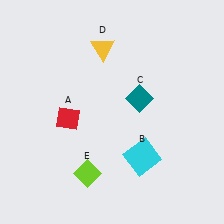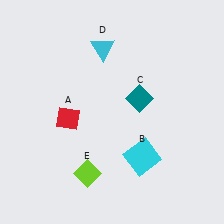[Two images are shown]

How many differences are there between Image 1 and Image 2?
There is 1 difference between the two images.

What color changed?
The triangle (D) changed from yellow in Image 1 to cyan in Image 2.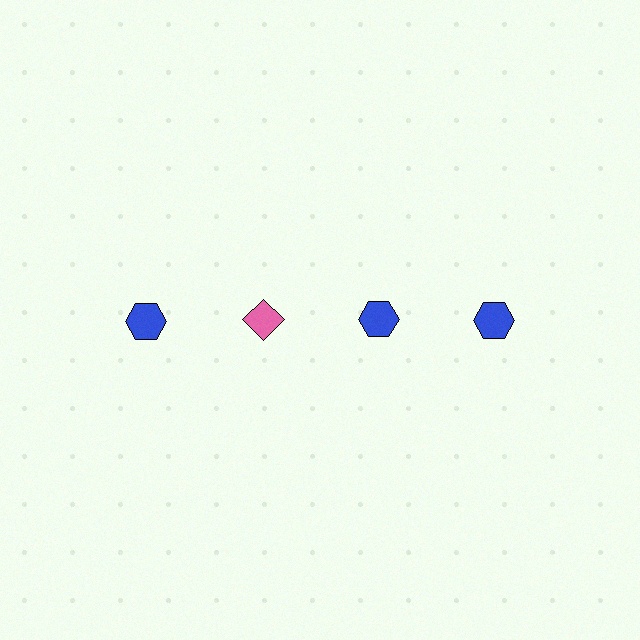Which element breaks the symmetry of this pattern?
The pink diamond in the top row, second from left column breaks the symmetry. All other shapes are blue hexagons.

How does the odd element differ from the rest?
It differs in both color (pink instead of blue) and shape (diamond instead of hexagon).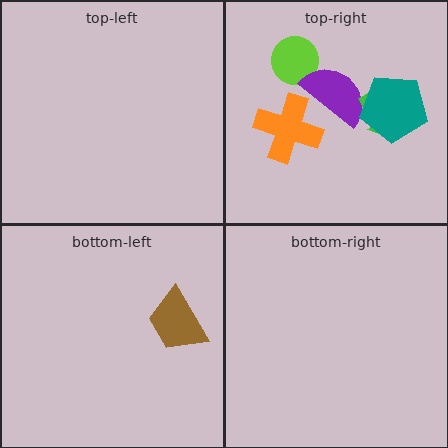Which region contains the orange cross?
The top-right region.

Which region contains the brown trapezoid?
The bottom-left region.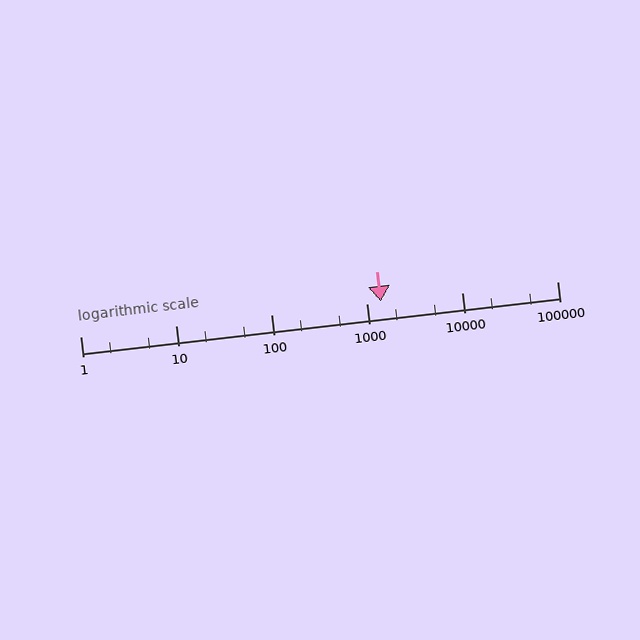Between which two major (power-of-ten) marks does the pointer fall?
The pointer is between 1000 and 10000.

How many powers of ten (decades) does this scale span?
The scale spans 5 decades, from 1 to 100000.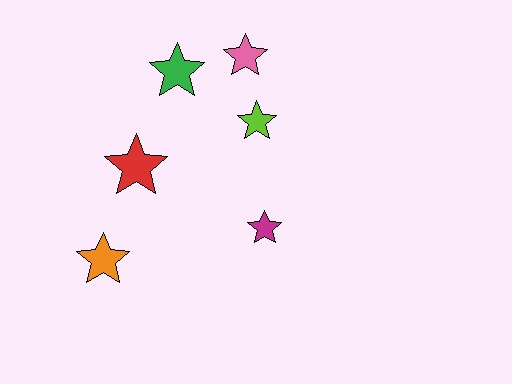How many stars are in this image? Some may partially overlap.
There are 6 stars.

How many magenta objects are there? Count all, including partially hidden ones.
There is 1 magenta object.